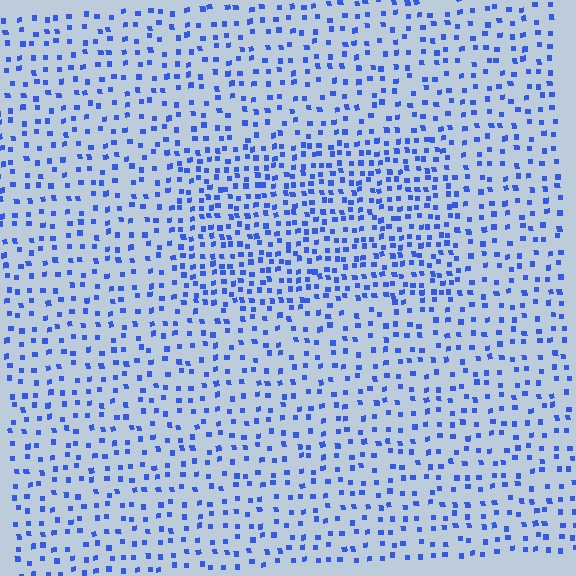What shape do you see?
I see a rectangle.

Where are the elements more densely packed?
The elements are more densely packed inside the rectangle boundary.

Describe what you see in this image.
The image contains small blue elements arranged at two different densities. A rectangle-shaped region is visible where the elements are more densely packed than the surrounding area.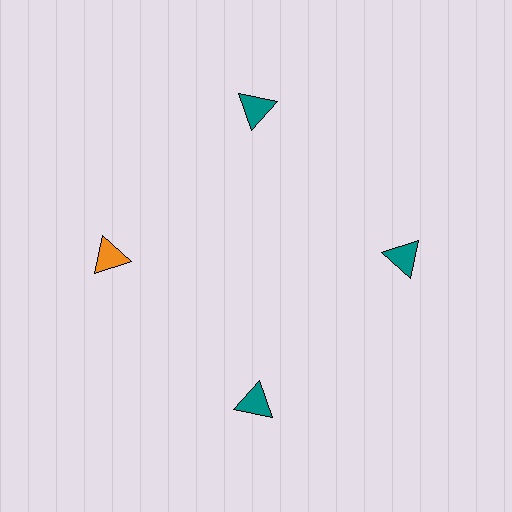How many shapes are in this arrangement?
There are 4 shapes arranged in a ring pattern.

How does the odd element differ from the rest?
It has a different color: orange instead of teal.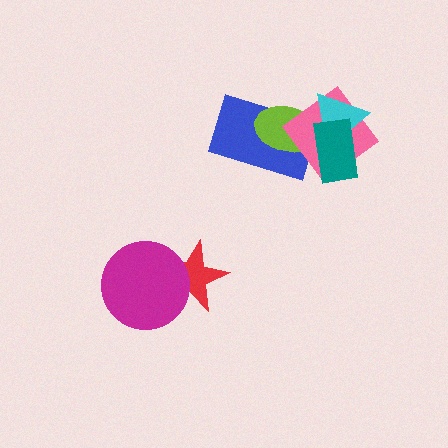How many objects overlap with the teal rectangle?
3 objects overlap with the teal rectangle.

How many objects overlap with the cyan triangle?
3 objects overlap with the cyan triangle.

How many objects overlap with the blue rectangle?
2 objects overlap with the blue rectangle.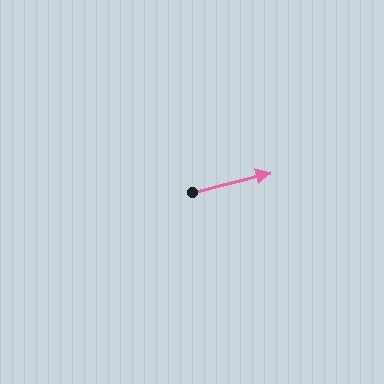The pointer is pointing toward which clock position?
Roughly 3 o'clock.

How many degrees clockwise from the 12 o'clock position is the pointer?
Approximately 76 degrees.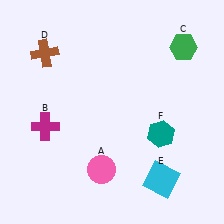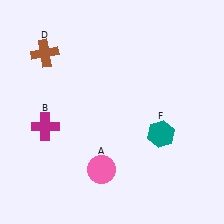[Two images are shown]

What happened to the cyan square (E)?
The cyan square (E) was removed in Image 2. It was in the bottom-right area of Image 1.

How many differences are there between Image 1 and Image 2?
There are 2 differences between the two images.